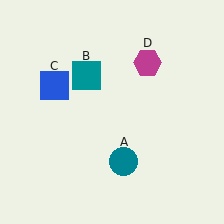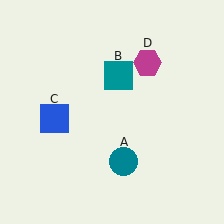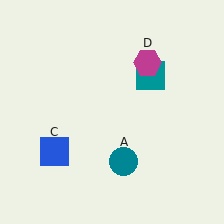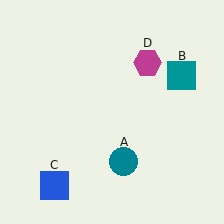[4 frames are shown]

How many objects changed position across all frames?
2 objects changed position: teal square (object B), blue square (object C).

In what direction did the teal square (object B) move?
The teal square (object B) moved right.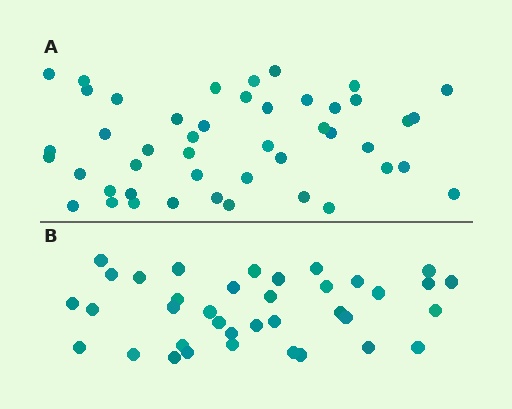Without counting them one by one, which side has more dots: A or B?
Region A (the top region) has more dots.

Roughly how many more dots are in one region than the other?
Region A has roughly 8 or so more dots than region B.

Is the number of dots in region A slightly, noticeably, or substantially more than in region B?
Region A has only slightly more — the two regions are fairly close. The ratio is roughly 1.2 to 1.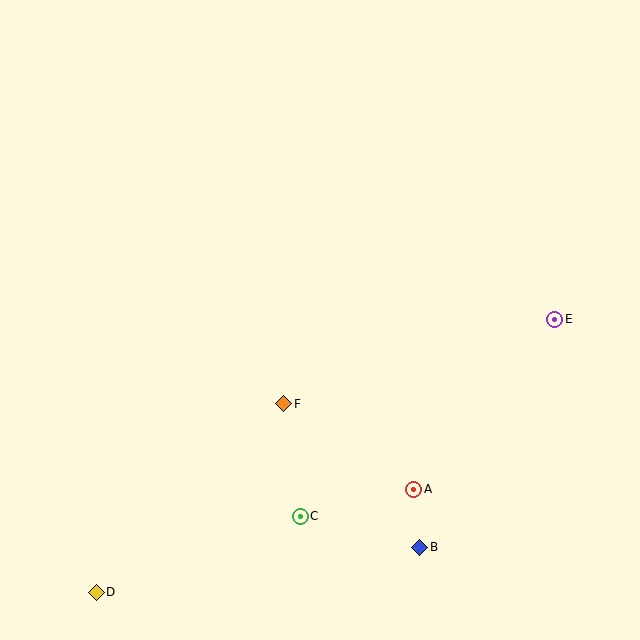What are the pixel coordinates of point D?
Point D is at (96, 592).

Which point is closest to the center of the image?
Point F at (284, 404) is closest to the center.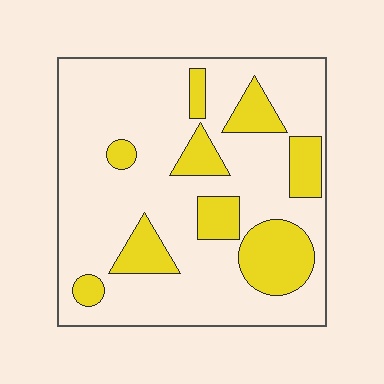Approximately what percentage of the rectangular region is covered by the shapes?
Approximately 25%.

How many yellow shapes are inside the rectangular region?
9.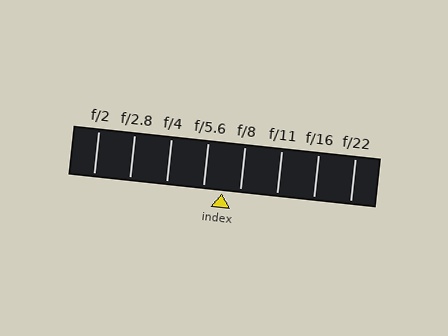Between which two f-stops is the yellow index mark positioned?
The index mark is between f/5.6 and f/8.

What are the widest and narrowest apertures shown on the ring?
The widest aperture shown is f/2 and the narrowest is f/22.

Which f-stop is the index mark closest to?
The index mark is closest to f/8.